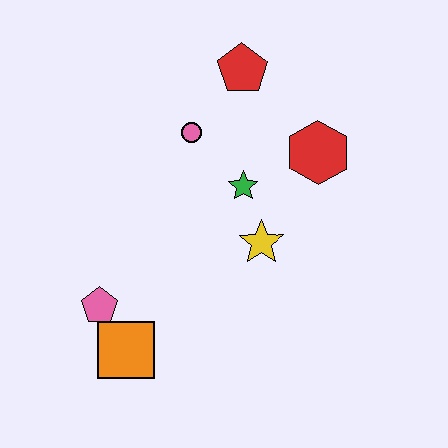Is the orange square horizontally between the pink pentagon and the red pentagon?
Yes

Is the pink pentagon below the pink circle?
Yes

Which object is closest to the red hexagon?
The green star is closest to the red hexagon.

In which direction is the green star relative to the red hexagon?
The green star is to the left of the red hexagon.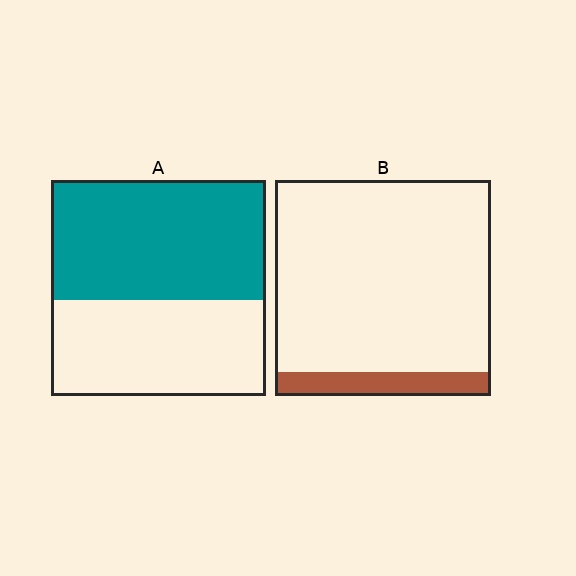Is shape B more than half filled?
No.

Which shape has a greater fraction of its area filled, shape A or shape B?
Shape A.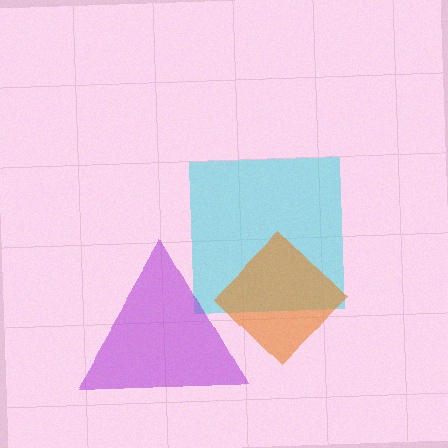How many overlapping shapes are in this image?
There are 3 overlapping shapes in the image.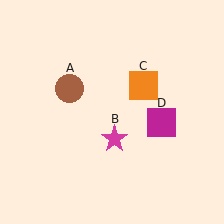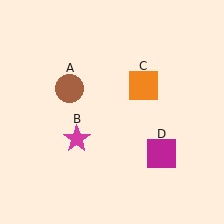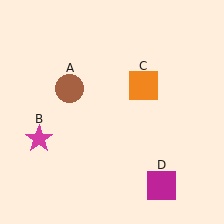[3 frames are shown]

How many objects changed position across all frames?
2 objects changed position: magenta star (object B), magenta square (object D).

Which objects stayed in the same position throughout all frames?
Brown circle (object A) and orange square (object C) remained stationary.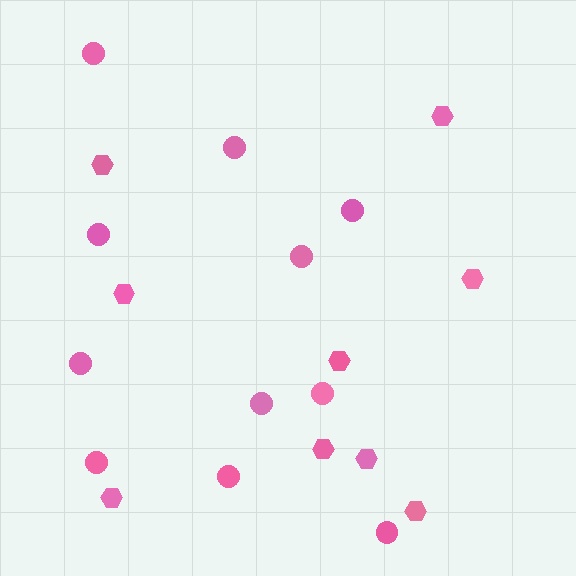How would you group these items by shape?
There are 2 groups: one group of hexagons (9) and one group of circles (11).